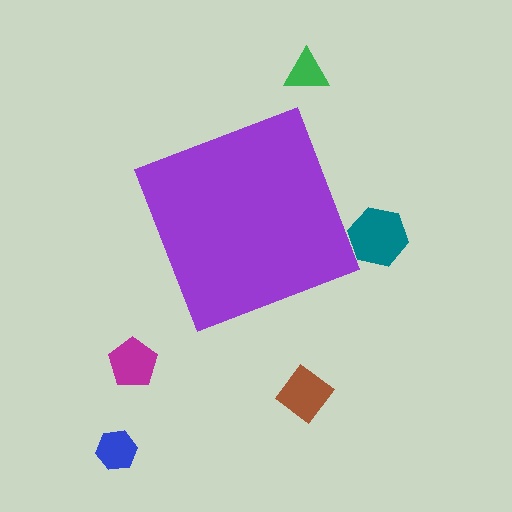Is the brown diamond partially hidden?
No, the brown diamond is fully visible.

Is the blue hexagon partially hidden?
No, the blue hexagon is fully visible.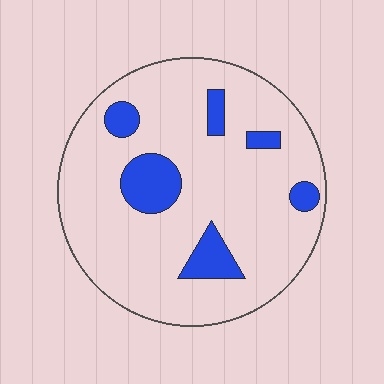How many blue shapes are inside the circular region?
6.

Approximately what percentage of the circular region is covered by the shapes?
Approximately 15%.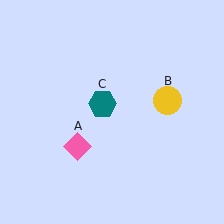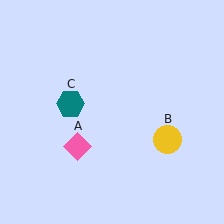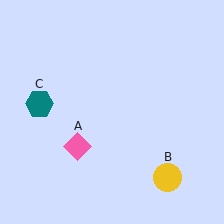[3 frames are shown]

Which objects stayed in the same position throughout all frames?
Pink diamond (object A) remained stationary.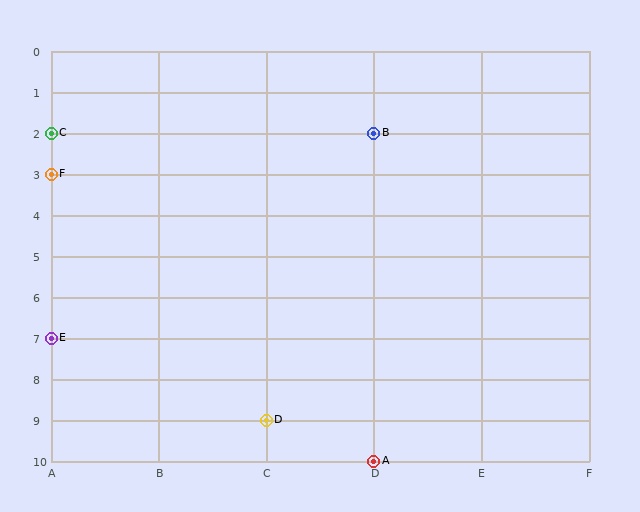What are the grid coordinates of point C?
Point C is at grid coordinates (A, 2).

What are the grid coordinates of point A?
Point A is at grid coordinates (D, 10).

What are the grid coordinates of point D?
Point D is at grid coordinates (C, 9).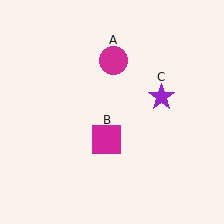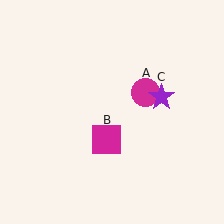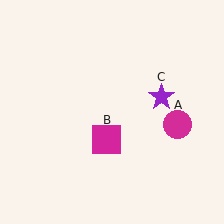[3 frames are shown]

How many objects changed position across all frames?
1 object changed position: magenta circle (object A).